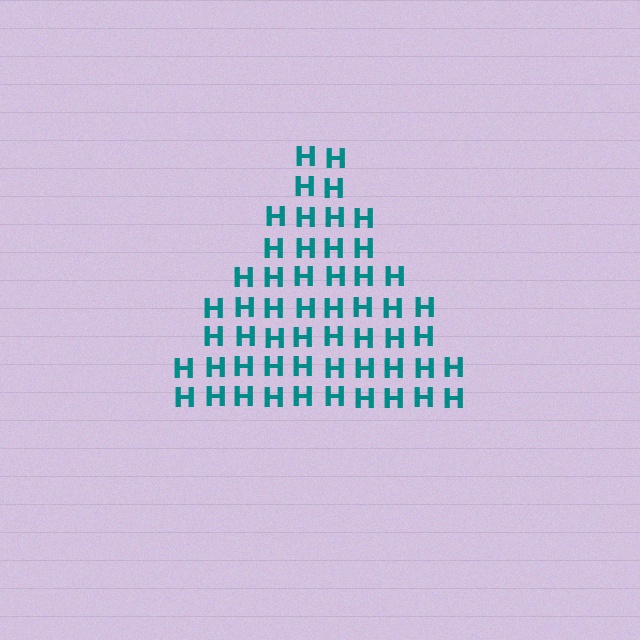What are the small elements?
The small elements are letter H's.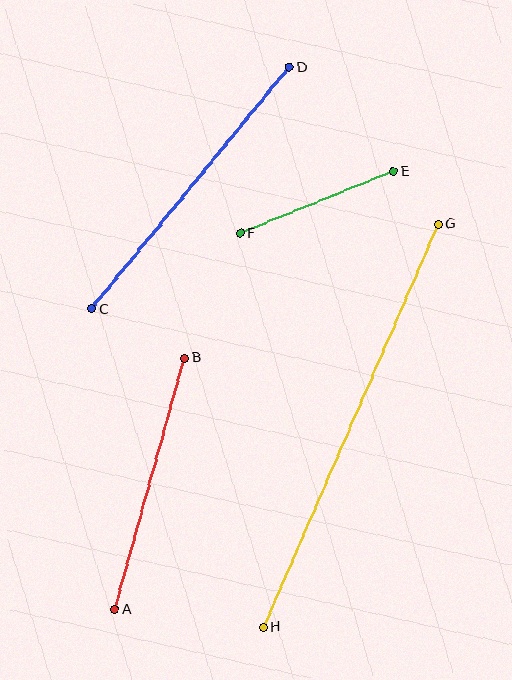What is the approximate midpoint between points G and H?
The midpoint is at approximately (351, 426) pixels.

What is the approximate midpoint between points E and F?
The midpoint is at approximately (317, 202) pixels.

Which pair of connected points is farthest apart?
Points G and H are farthest apart.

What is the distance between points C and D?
The distance is approximately 312 pixels.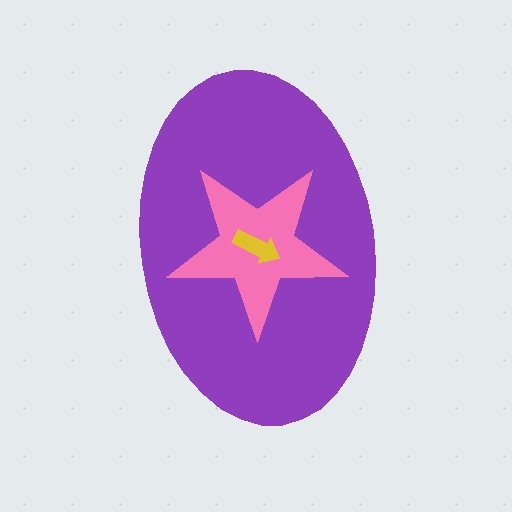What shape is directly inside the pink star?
The yellow arrow.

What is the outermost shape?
The purple ellipse.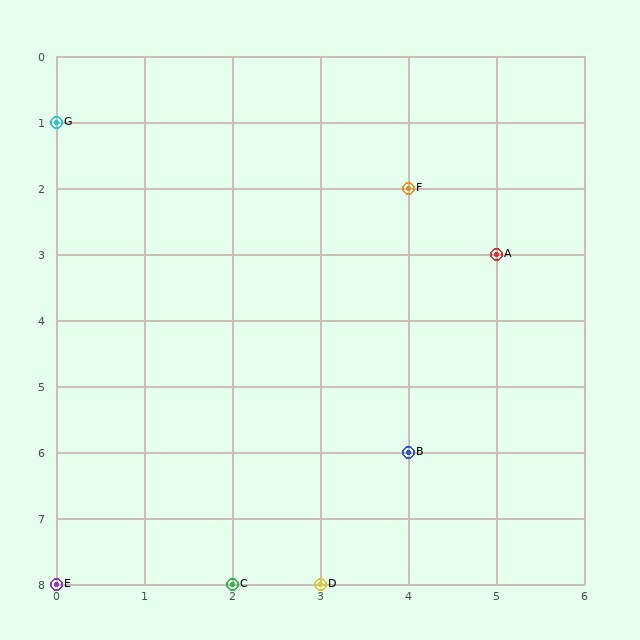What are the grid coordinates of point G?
Point G is at grid coordinates (0, 1).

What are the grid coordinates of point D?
Point D is at grid coordinates (3, 8).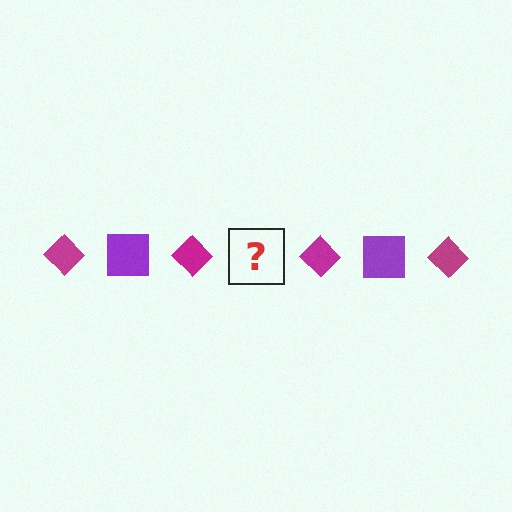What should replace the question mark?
The question mark should be replaced with a purple square.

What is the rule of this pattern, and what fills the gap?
The rule is that the pattern alternates between magenta diamond and purple square. The gap should be filled with a purple square.